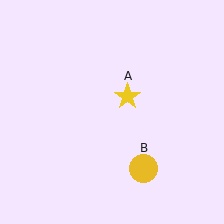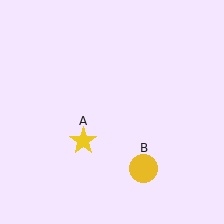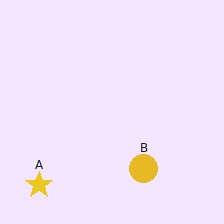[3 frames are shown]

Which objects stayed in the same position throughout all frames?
Yellow circle (object B) remained stationary.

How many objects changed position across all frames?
1 object changed position: yellow star (object A).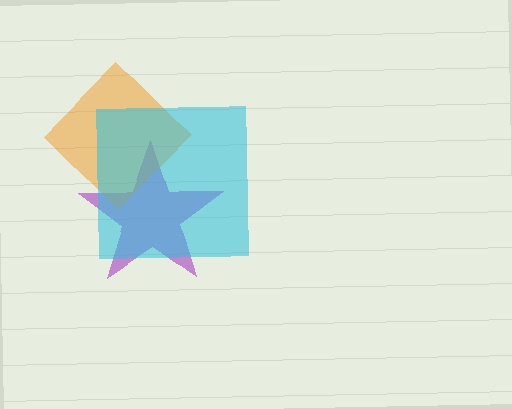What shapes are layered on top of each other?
The layered shapes are: a purple star, an orange diamond, a cyan square.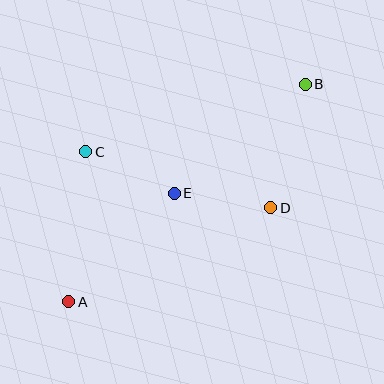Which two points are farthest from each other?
Points A and B are farthest from each other.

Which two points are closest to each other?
Points D and E are closest to each other.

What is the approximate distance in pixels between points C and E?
The distance between C and E is approximately 98 pixels.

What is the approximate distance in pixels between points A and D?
The distance between A and D is approximately 223 pixels.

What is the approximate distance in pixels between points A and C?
The distance between A and C is approximately 151 pixels.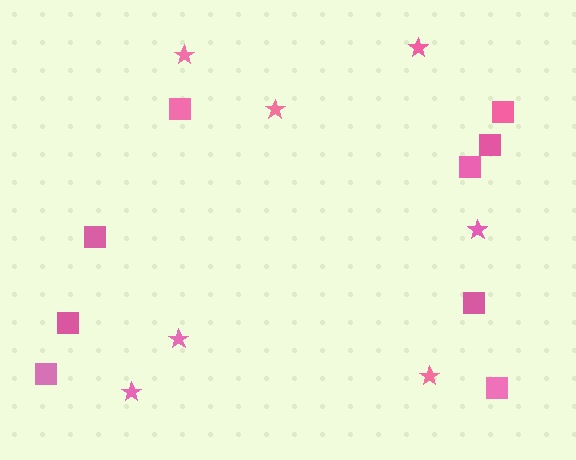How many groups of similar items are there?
There are 2 groups: one group of squares (9) and one group of stars (7).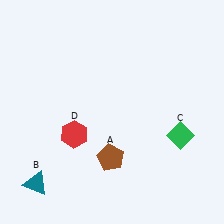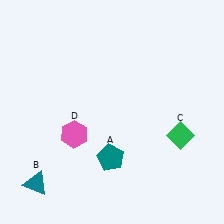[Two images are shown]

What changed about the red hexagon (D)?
In Image 1, D is red. In Image 2, it changed to pink.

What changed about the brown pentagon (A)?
In Image 1, A is brown. In Image 2, it changed to teal.